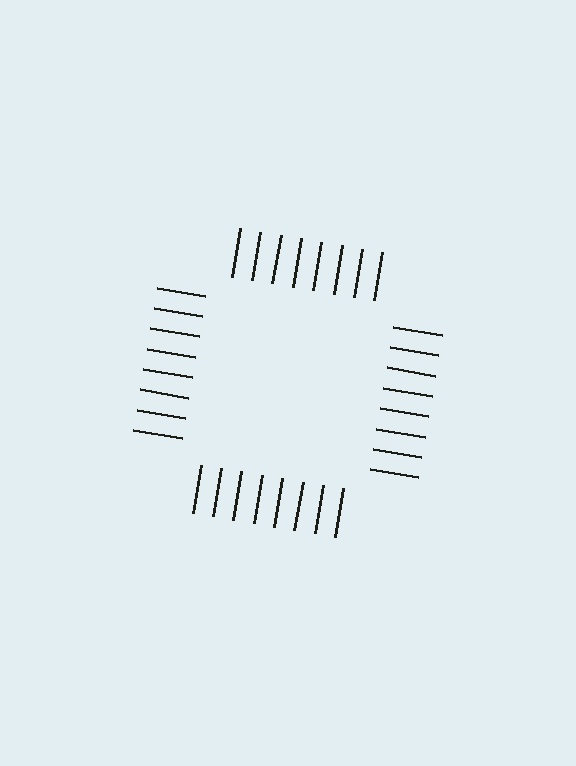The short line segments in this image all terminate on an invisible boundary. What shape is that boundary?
An illusory square — the line segments terminate on its edges but no continuous stroke is drawn.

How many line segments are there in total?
32 — 8 along each of the 4 edges.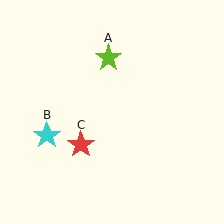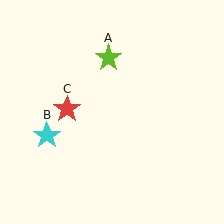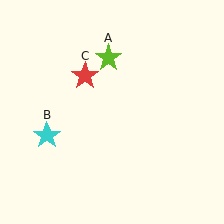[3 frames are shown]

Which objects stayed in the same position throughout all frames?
Lime star (object A) and cyan star (object B) remained stationary.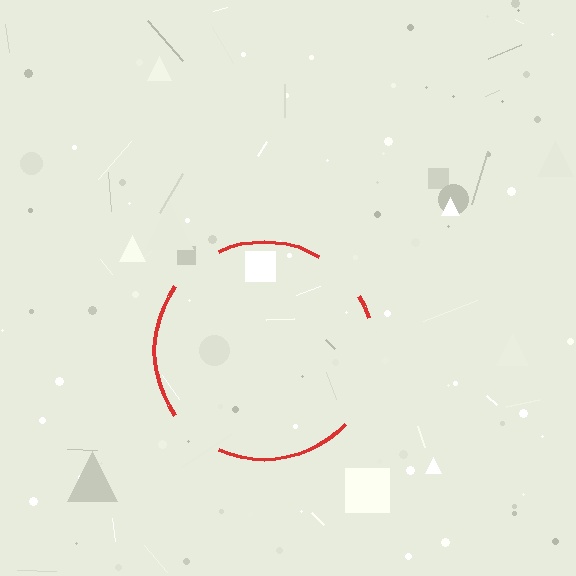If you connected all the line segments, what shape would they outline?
They would outline a circle.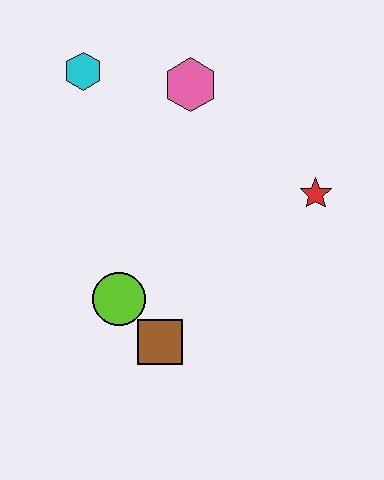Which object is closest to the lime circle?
The brown square is closest to the lime circle.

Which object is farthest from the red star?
The cyan hexagon is farthest from the red star.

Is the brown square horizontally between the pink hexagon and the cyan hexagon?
Yes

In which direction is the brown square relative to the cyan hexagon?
The brown square is below the cyan hexagon.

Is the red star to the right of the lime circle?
Yes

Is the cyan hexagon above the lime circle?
Yes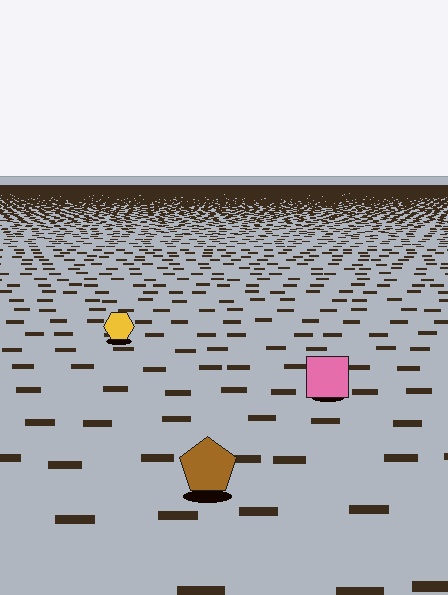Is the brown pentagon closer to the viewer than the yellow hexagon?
Yes. The brown pentagon is closer — you can tell from the texture gradient: the ground texture is coarser near it.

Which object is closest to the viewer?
The brown pentagon is closest. The texture marks near it are larger and more spread out.